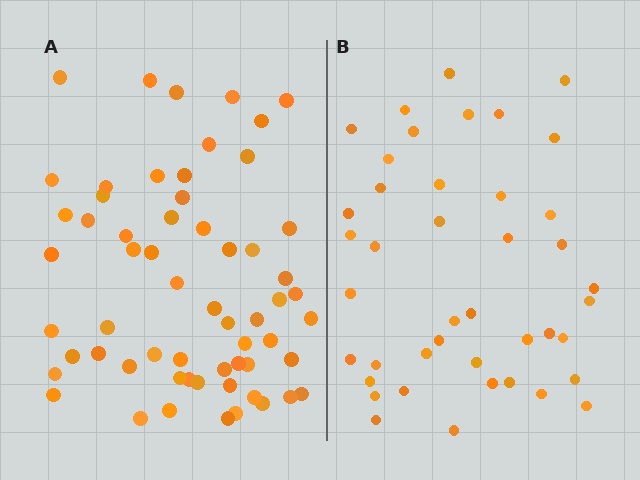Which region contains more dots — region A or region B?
Region A (the left region) has more dots.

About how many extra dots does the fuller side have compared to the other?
Region A has approximately 20 more dots than region B.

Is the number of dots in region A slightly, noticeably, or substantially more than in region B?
Region A has noticeably more, but not dramatically so. The ratio is roughly 1.4 to 1.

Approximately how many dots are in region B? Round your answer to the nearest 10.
About 40 dots. (The exact count is 42, which rounds to 40.)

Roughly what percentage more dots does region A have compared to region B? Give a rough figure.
About 45% more.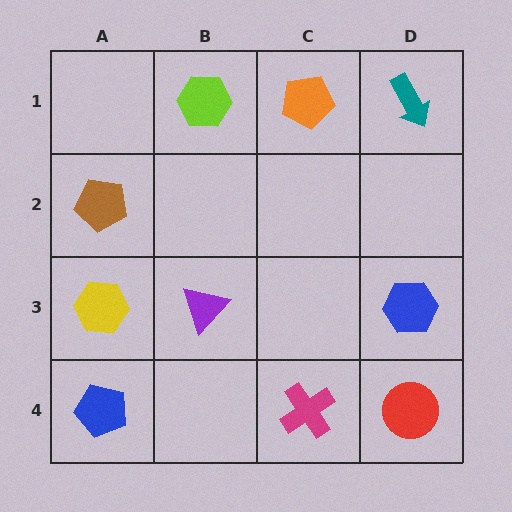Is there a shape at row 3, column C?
No, that cell is empty.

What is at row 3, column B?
A purple triangle.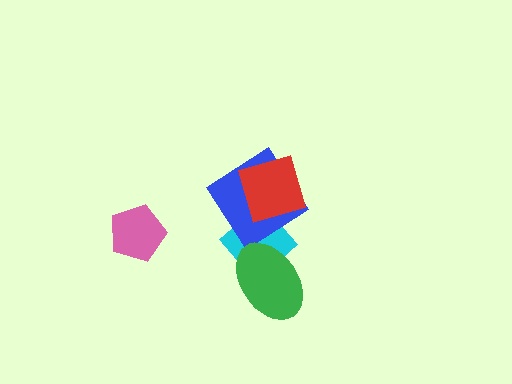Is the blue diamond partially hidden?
Yes, it is partially covered by another shape.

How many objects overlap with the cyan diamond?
3 objects overlap with the cyan diamond.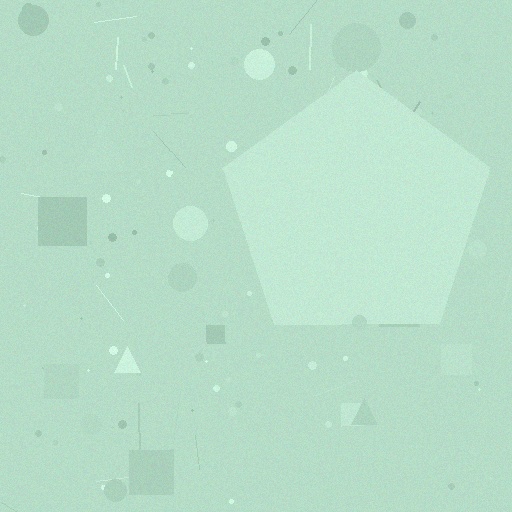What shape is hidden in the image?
A pentagon is hidden in the image.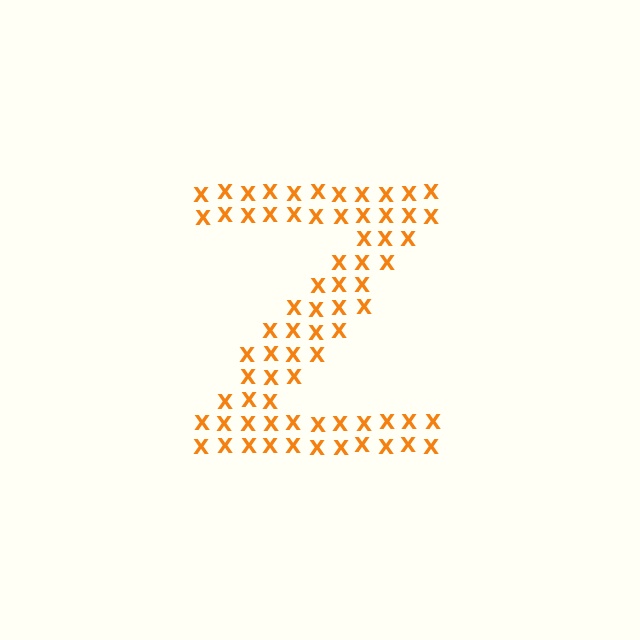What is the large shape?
The large shape is the letter Z.